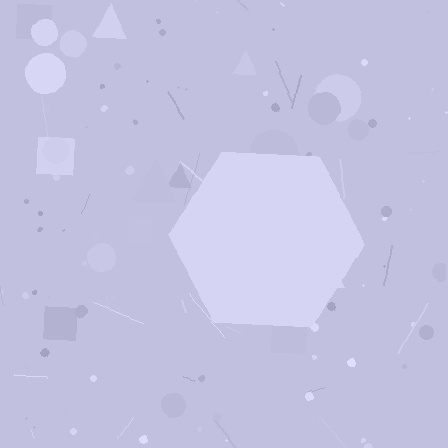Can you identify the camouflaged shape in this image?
The camouflaged shape is a hexagon.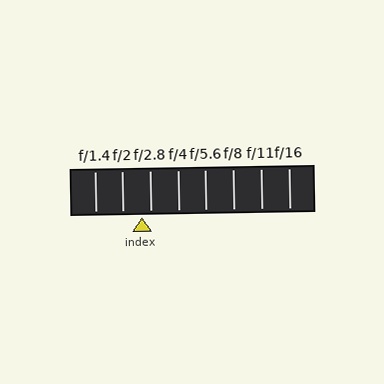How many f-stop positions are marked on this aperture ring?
There are 8 f-stop positions marked.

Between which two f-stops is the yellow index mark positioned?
The index mark is between f/2 and f/2.8.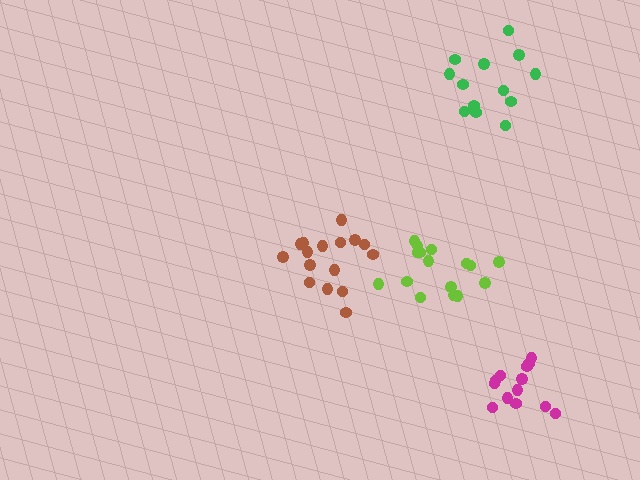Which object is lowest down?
The magenta cluster is bottommost.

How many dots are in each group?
Group 1: 13 dots, Group 2: 16 dots, Group 3: 16 dots, Group 4: 13 dots (58 total).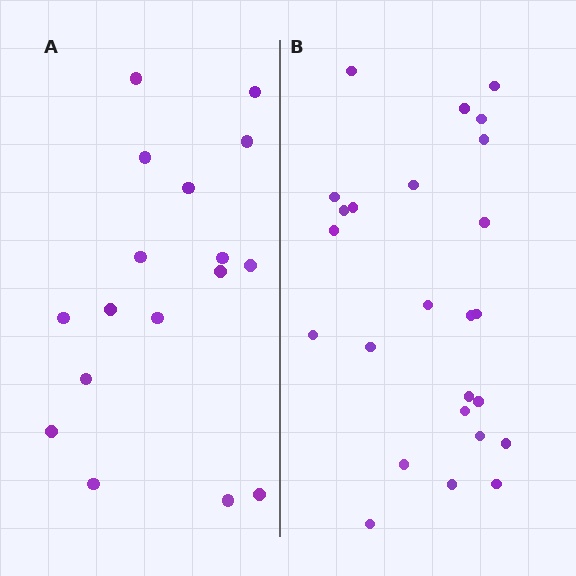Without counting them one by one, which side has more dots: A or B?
Region B (the right region) has more dots.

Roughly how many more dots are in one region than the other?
Region B has roughly 8 or so more dots than region A.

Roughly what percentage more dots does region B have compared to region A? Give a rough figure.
About 45% more.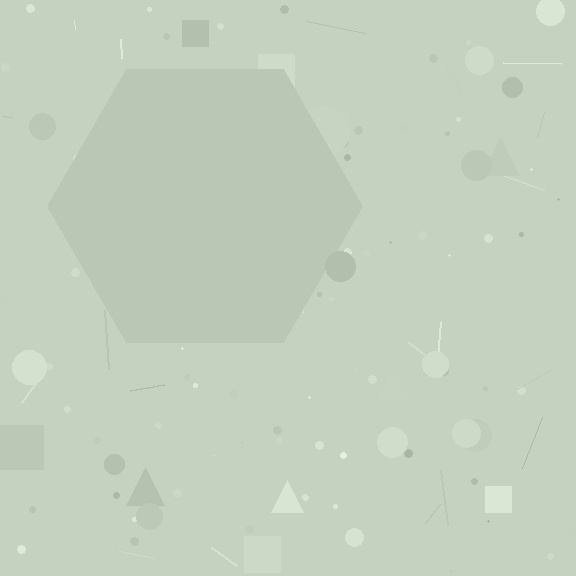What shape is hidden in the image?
A hexagon is hidden in the image.